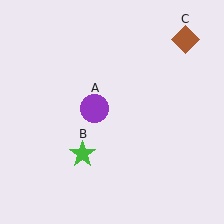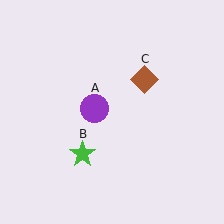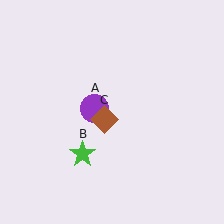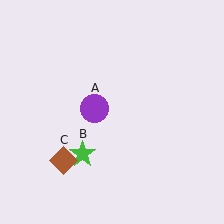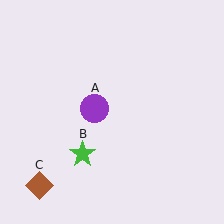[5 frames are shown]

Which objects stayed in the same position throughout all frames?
Purple circle (object A) and green star (object B) remained stationary.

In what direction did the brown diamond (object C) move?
The brown diamond (object C) moved down and to the left.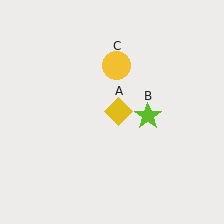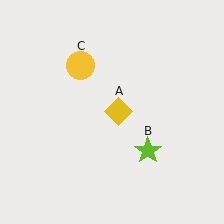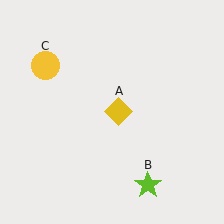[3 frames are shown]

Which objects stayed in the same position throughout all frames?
Yellow diamond (object A) remained stationary.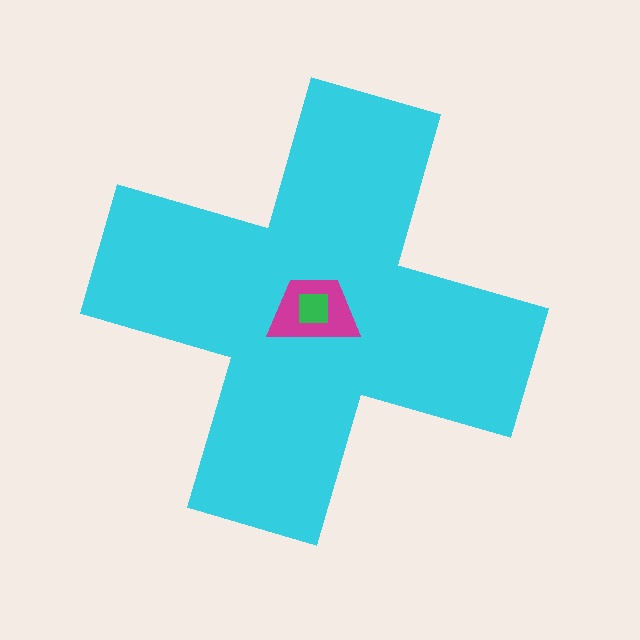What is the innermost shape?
The green square.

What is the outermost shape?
The cyan cross.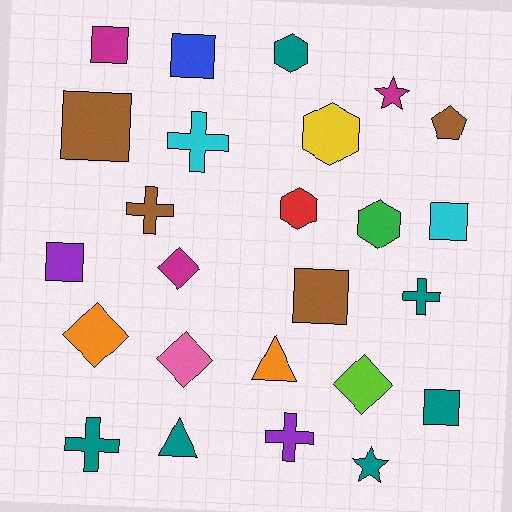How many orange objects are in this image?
There are 2 orange objects.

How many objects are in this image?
There are 25 objects.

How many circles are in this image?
There are no circles.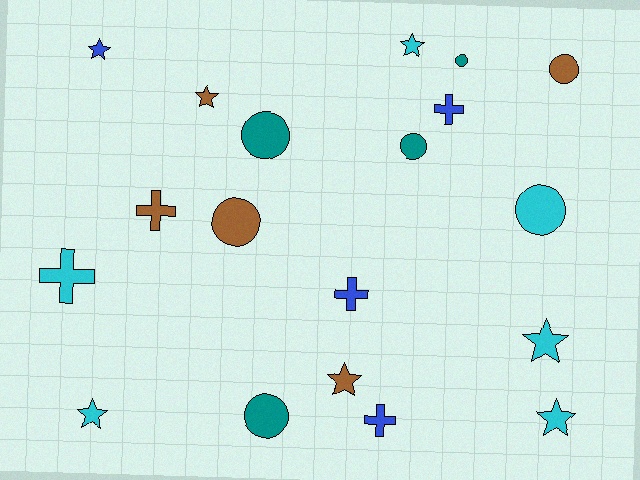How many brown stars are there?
There are 2 brown stars.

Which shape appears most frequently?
Circle, with 7 objects.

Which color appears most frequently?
Cyan, with 6 objects.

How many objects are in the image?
There are 19 objects.